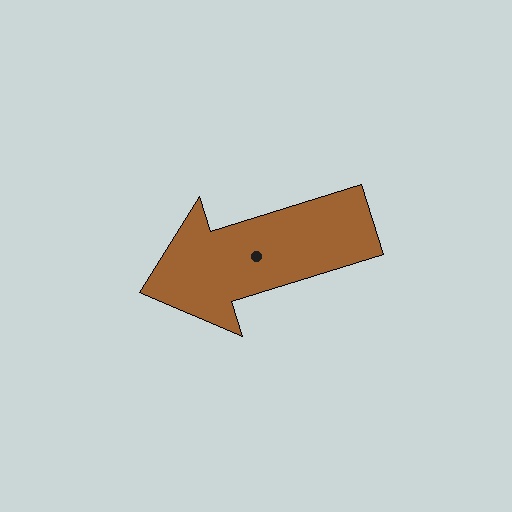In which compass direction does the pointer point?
West.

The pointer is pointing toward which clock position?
Roughly 8 o'clock.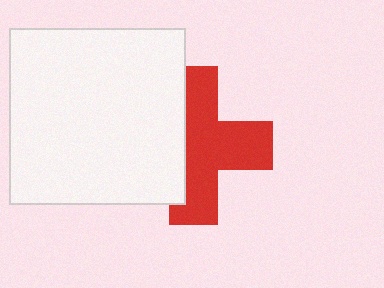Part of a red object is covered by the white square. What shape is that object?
It is a cross.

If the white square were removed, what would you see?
You would see the complete red cross.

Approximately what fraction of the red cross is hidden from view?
Roughly 38% of the red cross is hidden behind the white square.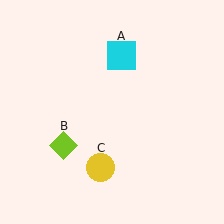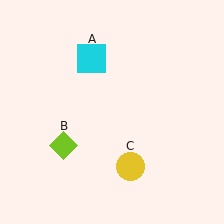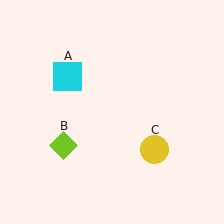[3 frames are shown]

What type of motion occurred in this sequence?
The cyan square (object A), yellow circle (object C) rotated counterclockwise around the center of the scene.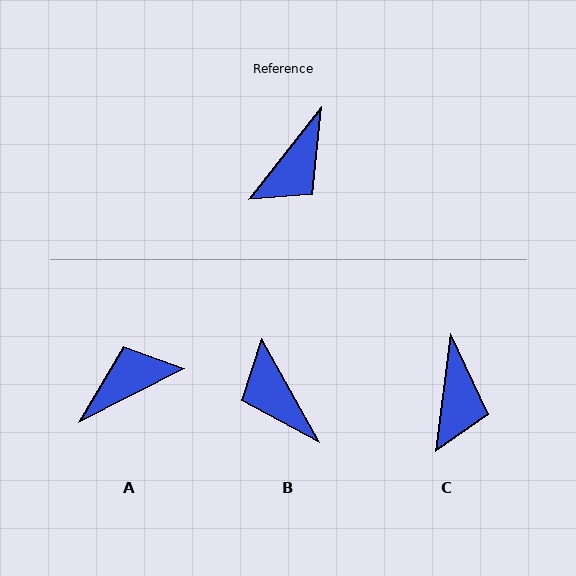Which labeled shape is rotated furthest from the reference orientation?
A, about 155 degrees away.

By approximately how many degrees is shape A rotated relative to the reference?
Approximately 155 degrees counter-clockwise.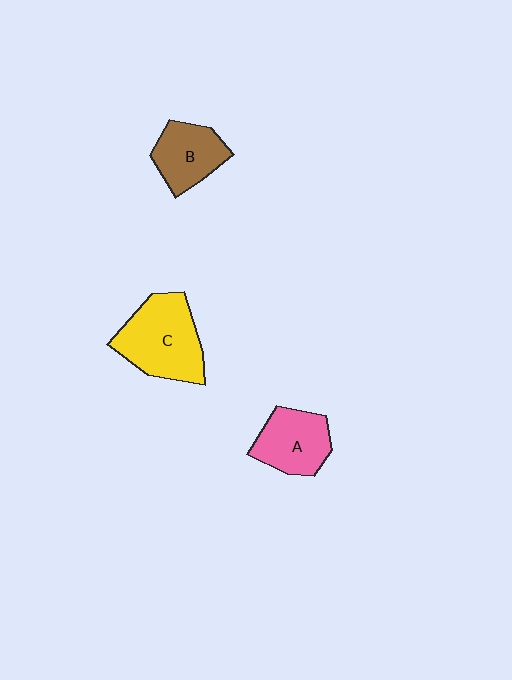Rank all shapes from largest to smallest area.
From largest to smallest: C (yellow), A (pink), B (brown).